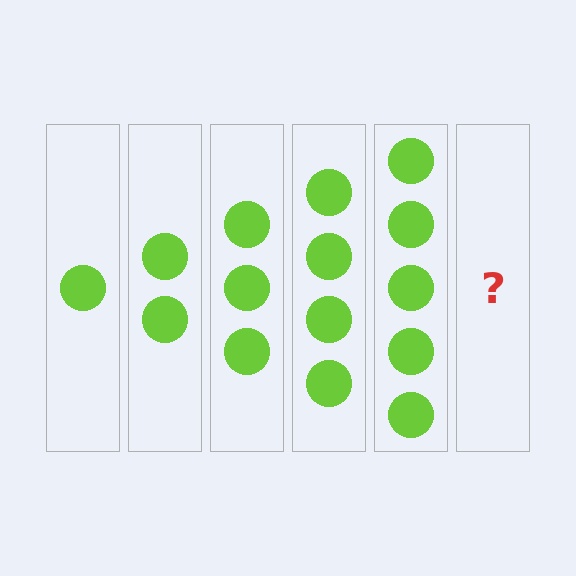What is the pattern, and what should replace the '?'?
The pattern is that each step adds one more circle. The '?' should be 6 circles.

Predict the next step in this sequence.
The next step is 6 circles.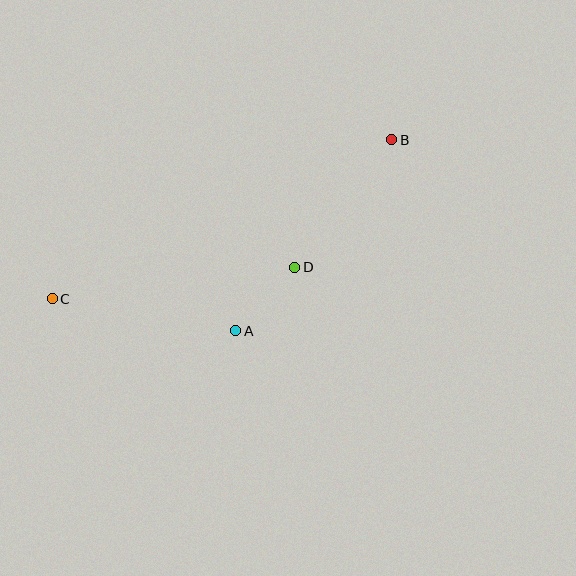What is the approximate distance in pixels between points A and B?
The distance between A and B is approximately 247 pixels.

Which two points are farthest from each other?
Points B and C are farthest from each other.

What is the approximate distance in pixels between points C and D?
The distance between C and D is approximately 245 pixels.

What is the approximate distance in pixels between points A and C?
The distance between A and C is approximately 186 pixels.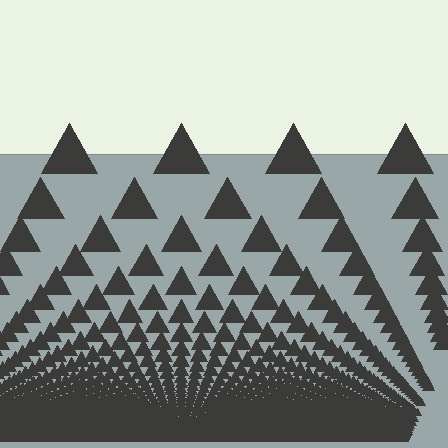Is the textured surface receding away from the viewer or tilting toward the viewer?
The surface appears to tilt toward the viewer. Texture elements get larger and sparser toward the top.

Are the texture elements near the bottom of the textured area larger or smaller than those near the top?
Smaller. The gradient is inverted — elements near the bottom are smaller and denser.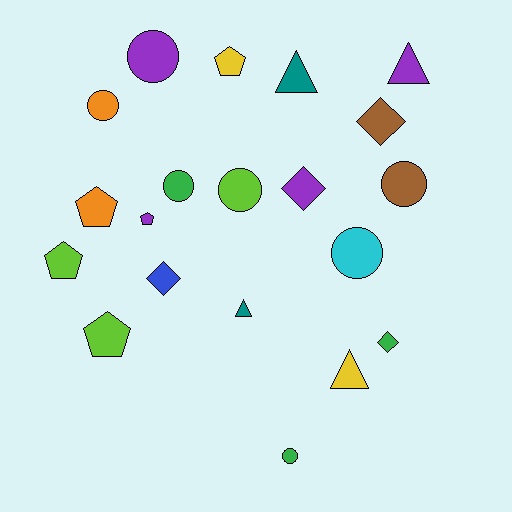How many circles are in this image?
There are 7 circles.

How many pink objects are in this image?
There are no pink objects.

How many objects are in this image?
There are 20 objects.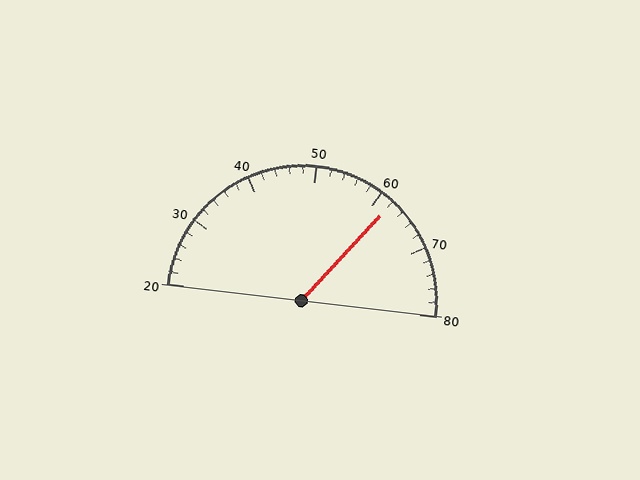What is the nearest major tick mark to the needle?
The nearest major tick mark is 60.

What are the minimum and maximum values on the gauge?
The gauge ranges from 20 to 80.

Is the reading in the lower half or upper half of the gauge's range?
The reading is in the upper half of the range (20 to 80).